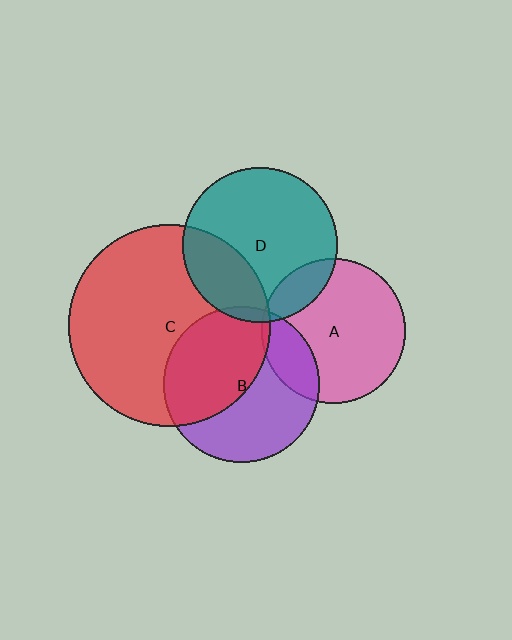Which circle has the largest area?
Circle C (red).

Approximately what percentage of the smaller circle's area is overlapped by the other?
Approximately 25%.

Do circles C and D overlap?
Yes.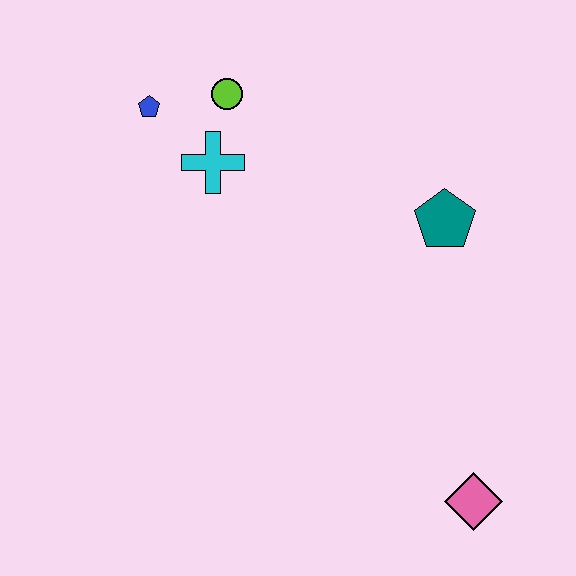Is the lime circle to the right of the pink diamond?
No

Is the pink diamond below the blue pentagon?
Yes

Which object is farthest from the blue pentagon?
The pink diamond is farthest from the blue pentagon.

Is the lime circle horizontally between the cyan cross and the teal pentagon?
Yes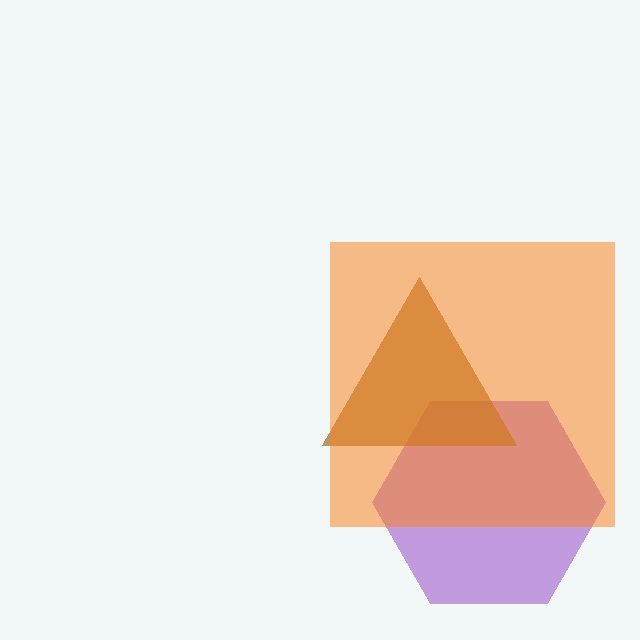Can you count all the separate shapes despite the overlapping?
Yes, there are 3 separate shapes.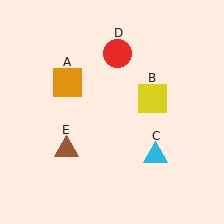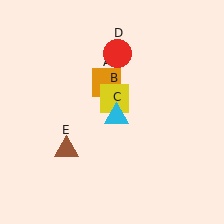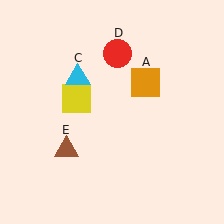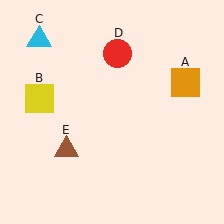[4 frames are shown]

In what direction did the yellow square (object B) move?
The yellow square (object B) moved left.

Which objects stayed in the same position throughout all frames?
Red circle (object D) and brown triangle (object E) remained stationary.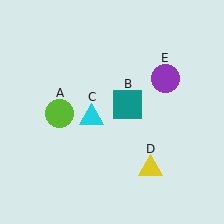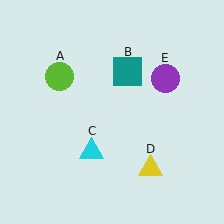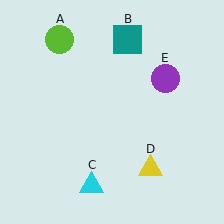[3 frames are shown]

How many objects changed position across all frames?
3 objects changed position: lime circle (object A), teal square (object B), cyan triangle (object C).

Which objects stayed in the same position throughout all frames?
Yellow triangle (object D) and purple circle (object E) remained stationary.